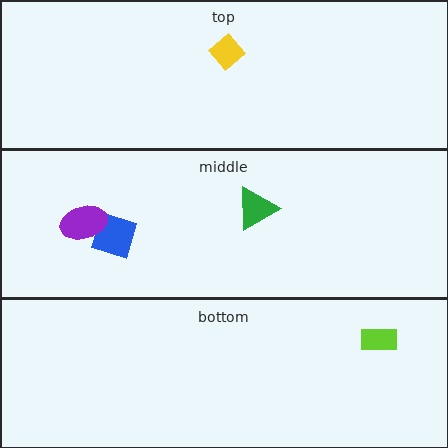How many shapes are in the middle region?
3.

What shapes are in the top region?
The yellow diamond.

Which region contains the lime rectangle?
The bottom region.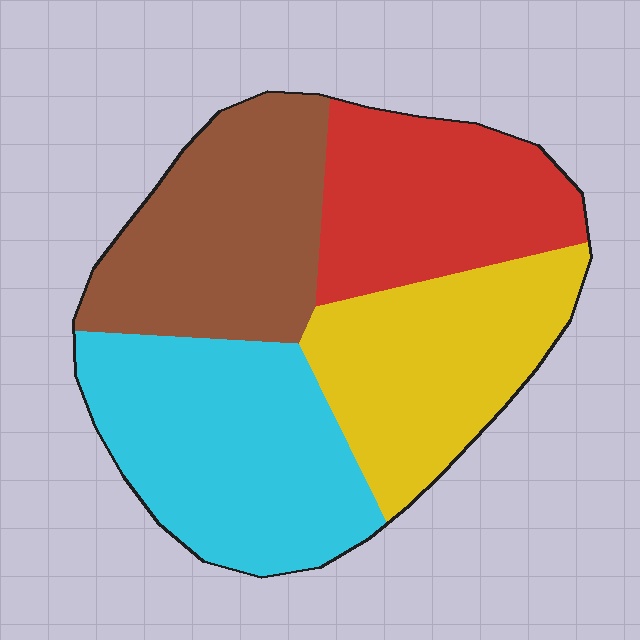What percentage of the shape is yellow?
Yellow takes up about one quarter (1/4) of the shape.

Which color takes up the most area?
Cyan, at roughly 30%.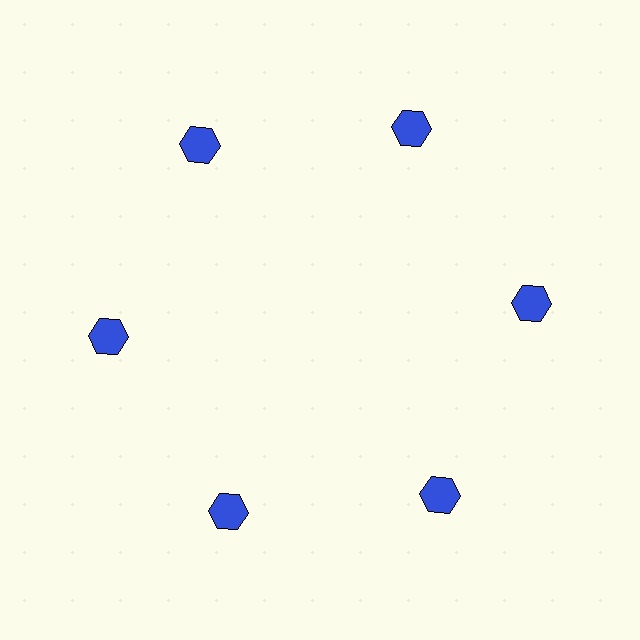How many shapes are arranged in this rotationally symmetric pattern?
There are 6 shapes, arranged in 6 groups of 1.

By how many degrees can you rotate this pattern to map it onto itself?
The pattern maps onto itself every 60 degrees of rotation.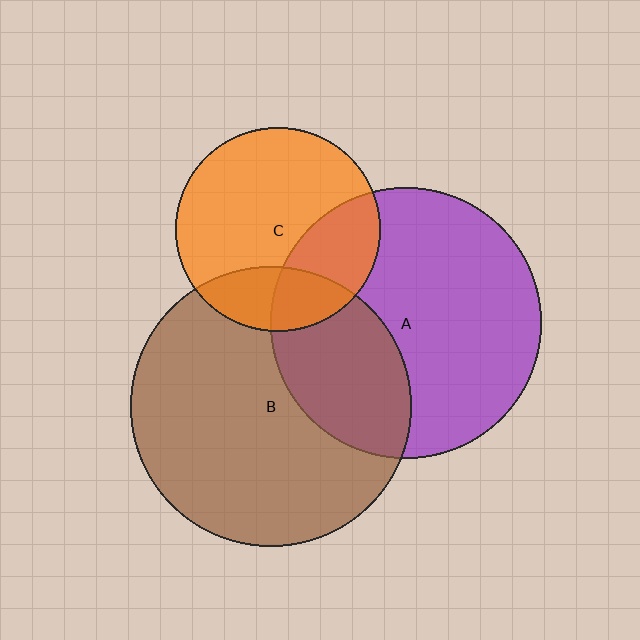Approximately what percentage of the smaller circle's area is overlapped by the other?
Approximately 30%.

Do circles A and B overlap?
Yes.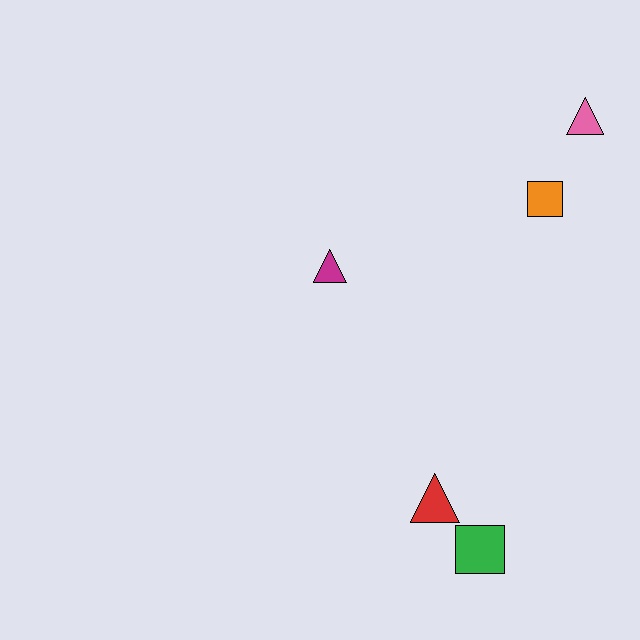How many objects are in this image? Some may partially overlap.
There are 5 objects.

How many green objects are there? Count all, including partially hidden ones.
There is 1 green object.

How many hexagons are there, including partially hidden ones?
There are no hexagons.